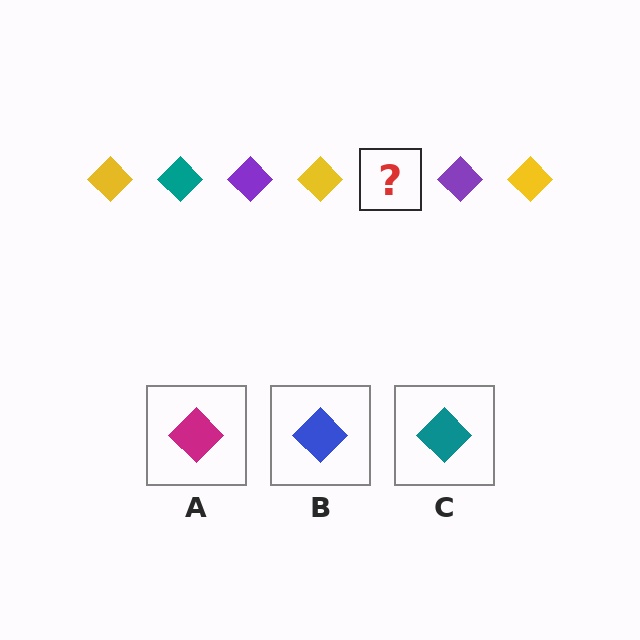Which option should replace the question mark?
Option C.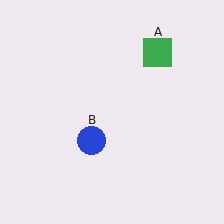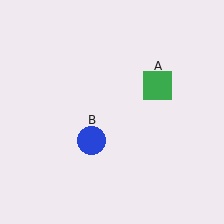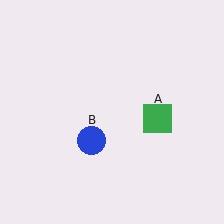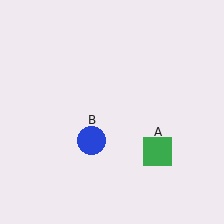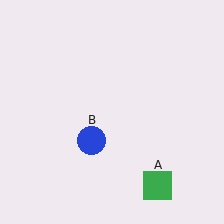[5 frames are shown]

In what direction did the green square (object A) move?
The green square (object A) moved down.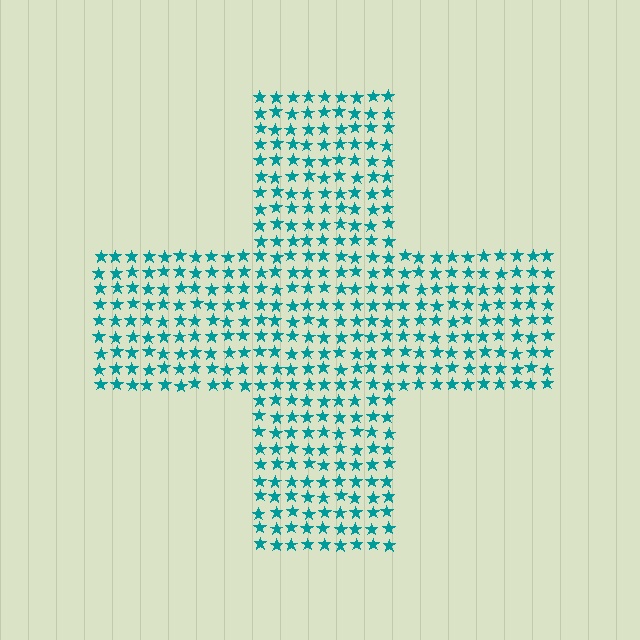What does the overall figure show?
The overall figure shows a cross.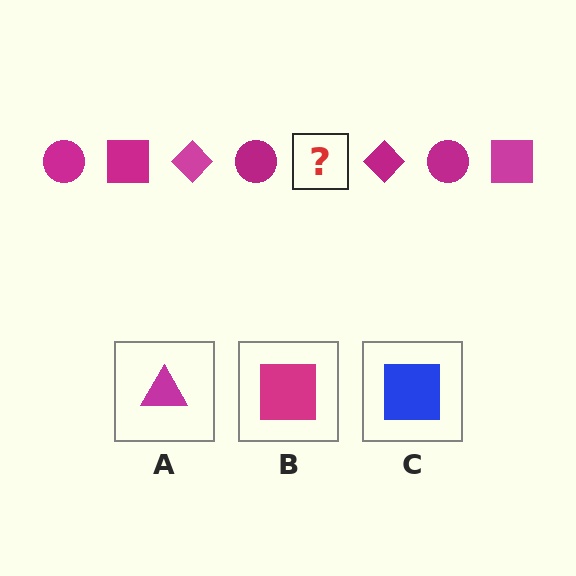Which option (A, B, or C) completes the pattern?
B.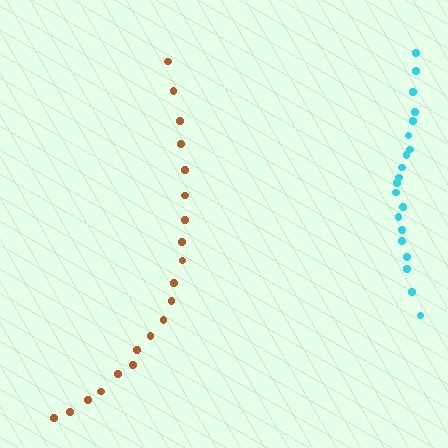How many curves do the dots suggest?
There are 2 distinct paths.